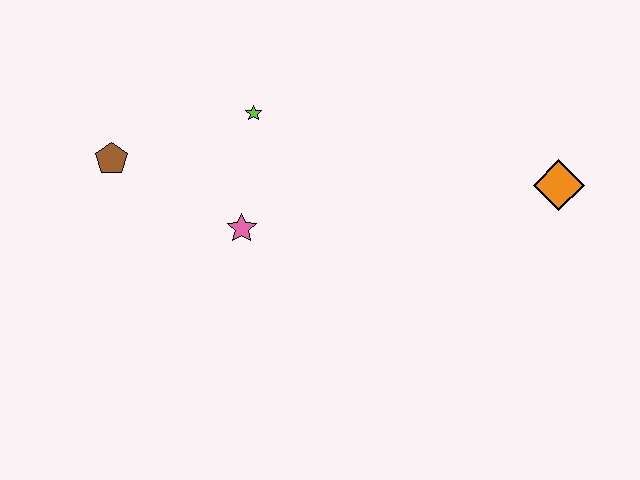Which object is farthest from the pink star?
The orange diamond is farthest from the pink star.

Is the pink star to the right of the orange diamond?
No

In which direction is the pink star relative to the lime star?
The pink star is below the lime star.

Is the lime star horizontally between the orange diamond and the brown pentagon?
Yes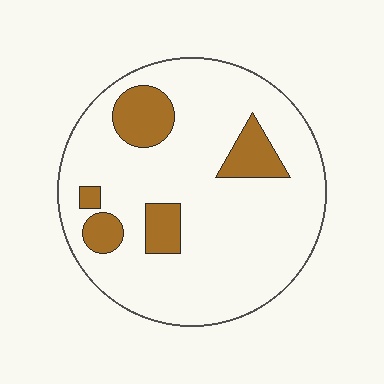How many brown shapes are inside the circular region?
5.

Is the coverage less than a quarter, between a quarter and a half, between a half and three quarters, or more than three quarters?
Less than a quarter.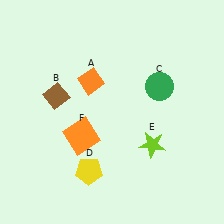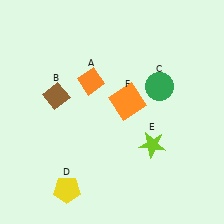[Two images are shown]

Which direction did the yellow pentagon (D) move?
The yellow pentagon (D) moved left.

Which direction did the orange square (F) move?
The orange square (F) moved right.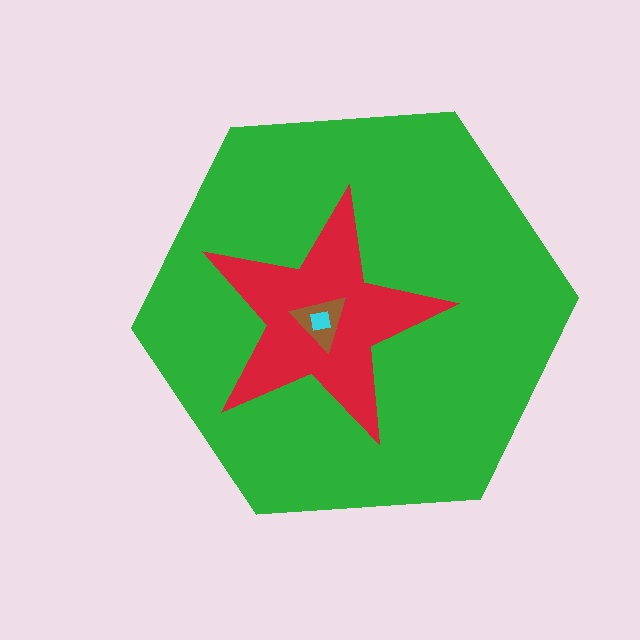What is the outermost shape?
The green hexagon.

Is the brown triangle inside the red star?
Yes.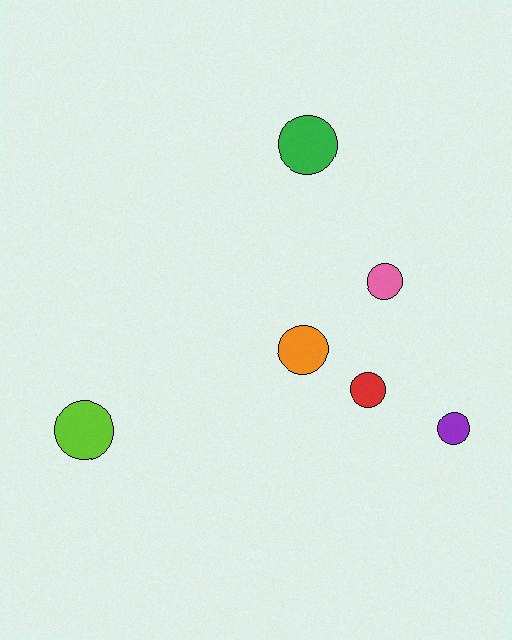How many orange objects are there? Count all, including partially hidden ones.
There is 1 orange object.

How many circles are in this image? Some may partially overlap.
There are 6 circles.